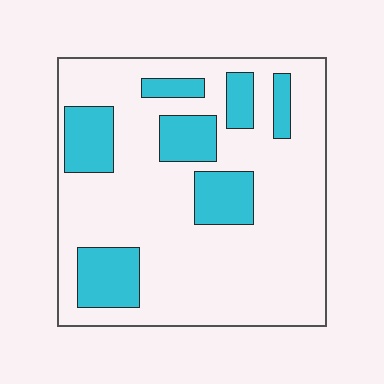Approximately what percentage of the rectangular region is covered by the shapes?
Approximately 25%.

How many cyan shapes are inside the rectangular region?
7.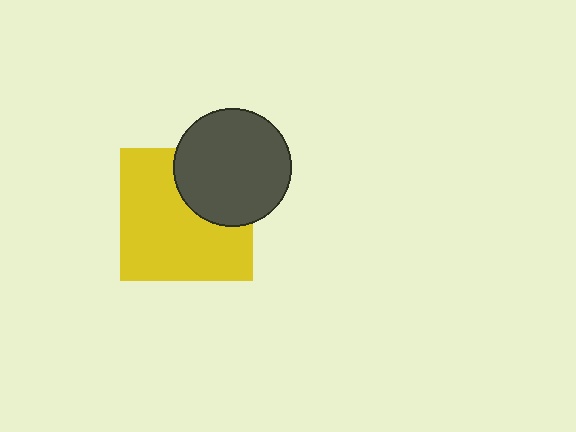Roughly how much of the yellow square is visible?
Most of it is visible (roughly 69%).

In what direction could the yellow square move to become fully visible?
The yellow square could move toward the lower-left. That would shift it out from behind the dark gray circle entirely.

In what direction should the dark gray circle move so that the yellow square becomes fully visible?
The dark gray circle should move toward the upper-right. That is the shortest direction to clear the overlap and leave the yellow square fully visible.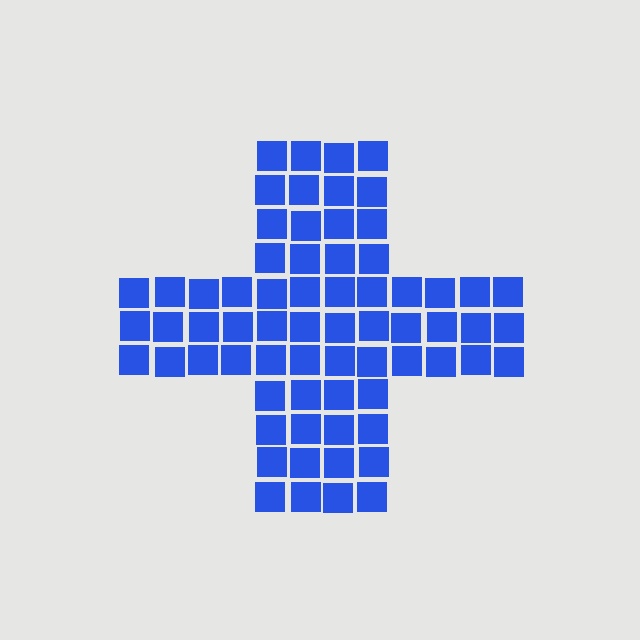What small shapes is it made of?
It is made of small squares.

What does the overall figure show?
The overall figure shows a cross.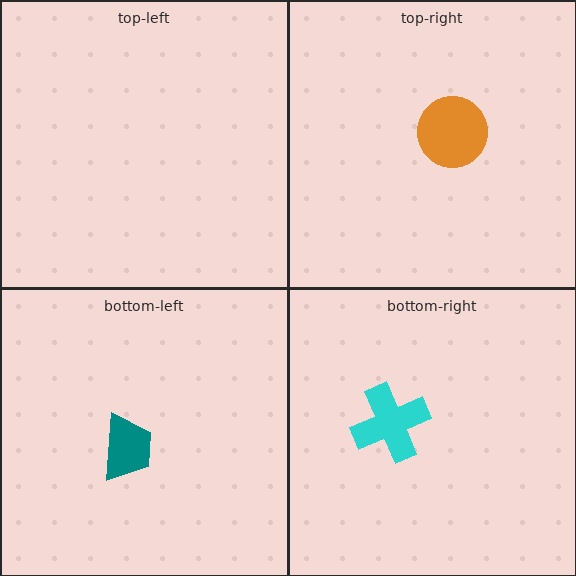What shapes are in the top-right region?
The orange circle.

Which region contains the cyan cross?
The bottom-right region.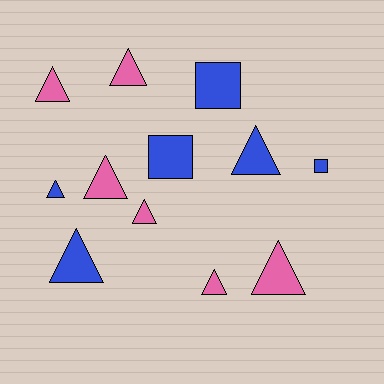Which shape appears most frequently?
Triangle, with 9 objects.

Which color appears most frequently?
Blue, with 6 objects.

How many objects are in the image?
There are 12 objects.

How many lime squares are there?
There are no lime squares.